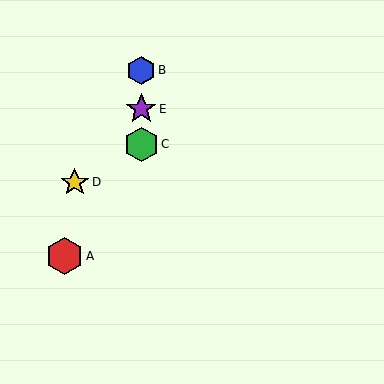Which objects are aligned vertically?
Objects B, C, E are aligned vertically.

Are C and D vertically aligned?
No, C is at x≈141 and D is at x≈75.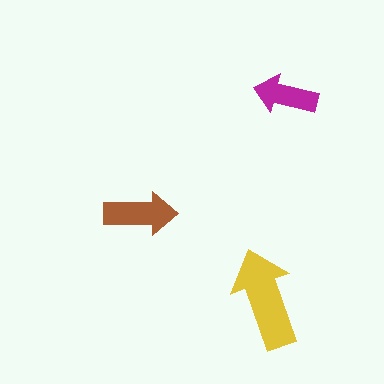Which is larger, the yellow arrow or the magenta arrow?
The yellow one.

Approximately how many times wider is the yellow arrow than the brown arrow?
About 1.5 times wider.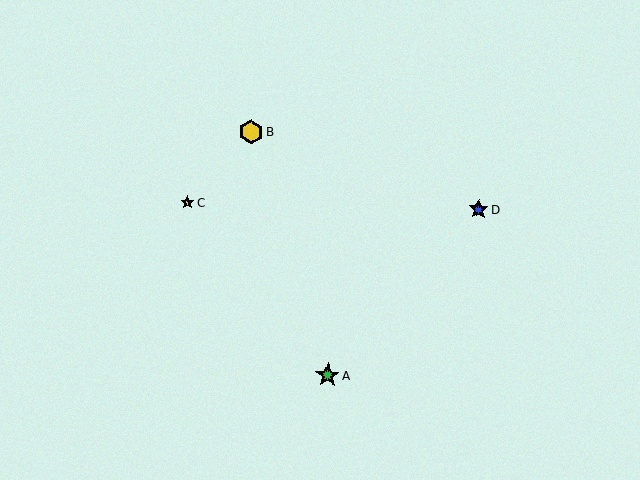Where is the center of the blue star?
The center of the blue star is at (479, 209).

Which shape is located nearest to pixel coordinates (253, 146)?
The yellow hexagon (labeled B) at (251, 132) is nearest to that location.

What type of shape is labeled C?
Shape C is a yellow star.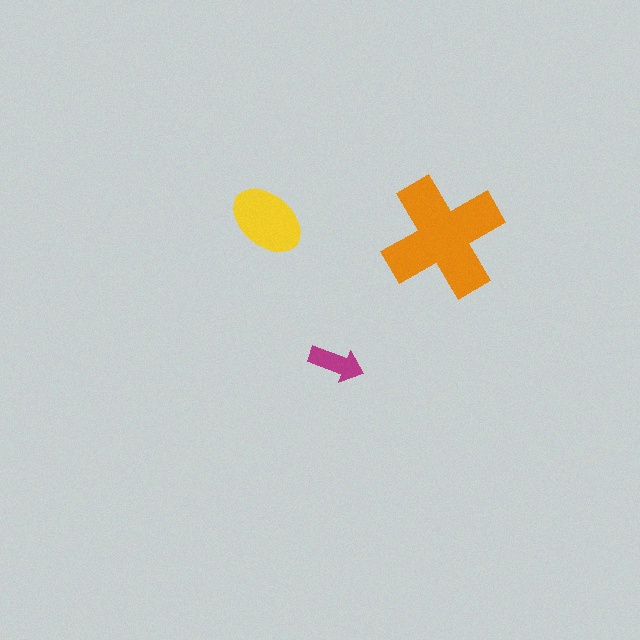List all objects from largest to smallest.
The orange cross, the yellow ellipse, the magenta arrow.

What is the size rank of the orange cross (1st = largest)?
1st.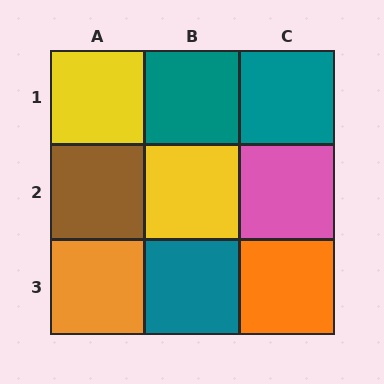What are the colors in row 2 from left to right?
Brown, yellow, pink.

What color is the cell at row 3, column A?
Orange.